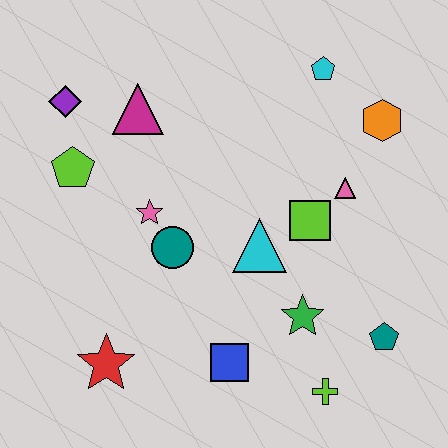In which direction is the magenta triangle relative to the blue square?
The magenta triangle is above the blue square.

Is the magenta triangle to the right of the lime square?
No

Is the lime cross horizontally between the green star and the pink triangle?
Yes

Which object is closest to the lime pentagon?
The purple diamond is closest to the lime pentagon.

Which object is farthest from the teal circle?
The orange hexagon is farthest from the teal circle.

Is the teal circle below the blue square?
No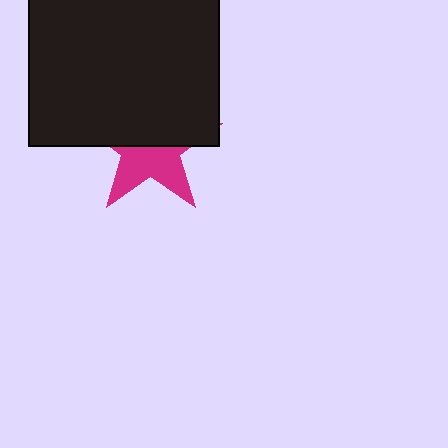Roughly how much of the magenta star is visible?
About half of it is visible (roughly 45%).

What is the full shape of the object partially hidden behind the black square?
The partially hidden object is a magenta star.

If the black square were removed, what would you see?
You would see the complete magenta star.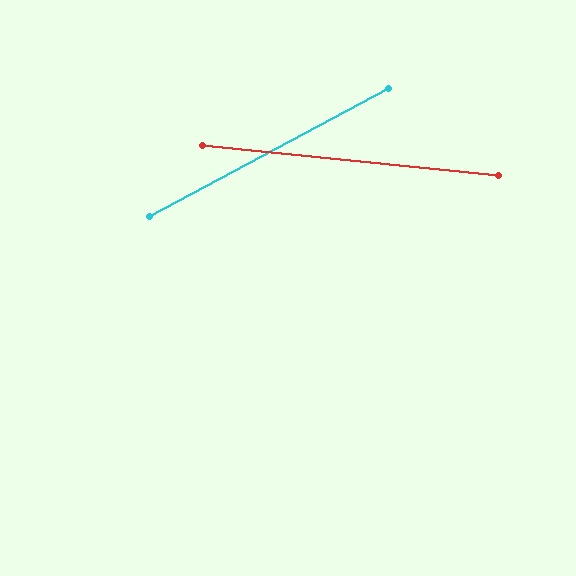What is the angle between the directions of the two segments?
Approximately 34 degrees.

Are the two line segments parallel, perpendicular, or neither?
Neither parallel nor perpendicular — they differ by about 34°.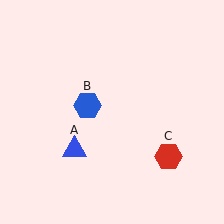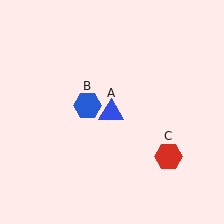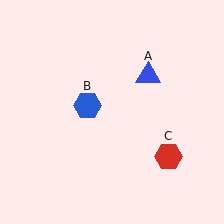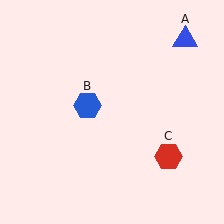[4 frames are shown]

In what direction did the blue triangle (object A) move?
The blue triangle (object A) moved up and to the right.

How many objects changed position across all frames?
1 object changed position: blue triangle (object A).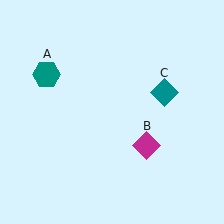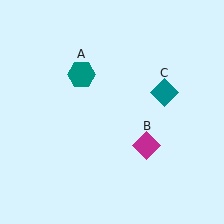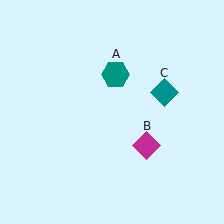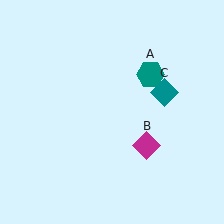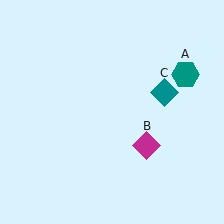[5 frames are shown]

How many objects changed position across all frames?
1 object changed position: teal hexagon (object A).